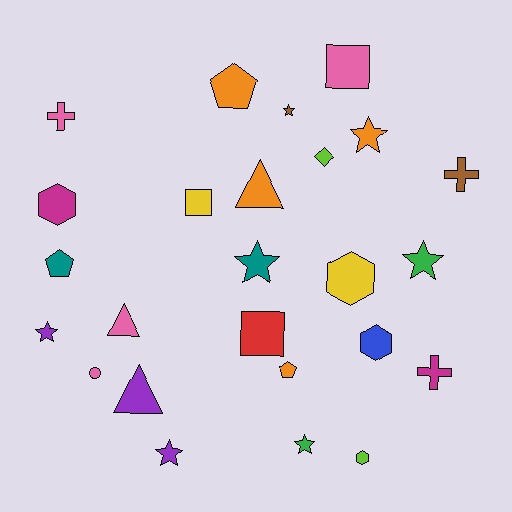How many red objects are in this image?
There is 1 red object.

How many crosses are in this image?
There are 3 crosses.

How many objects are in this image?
There are 25 objects.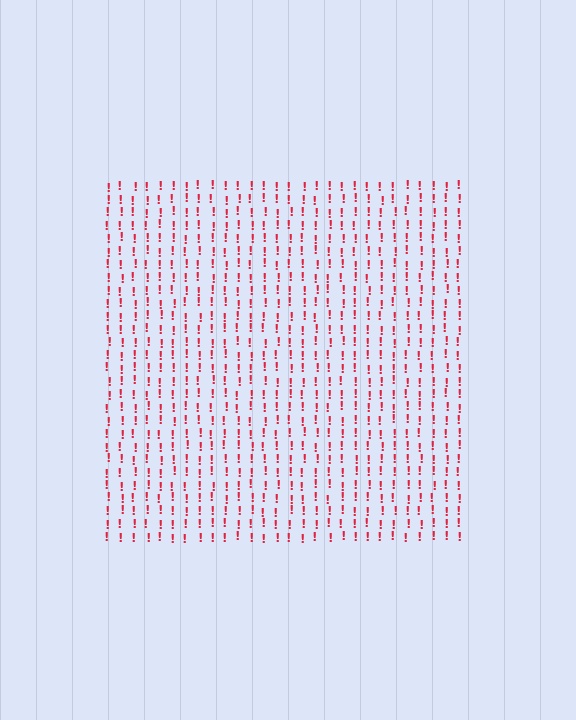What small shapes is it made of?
It is made of small exclamation marks.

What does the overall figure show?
The overall figure shows a square.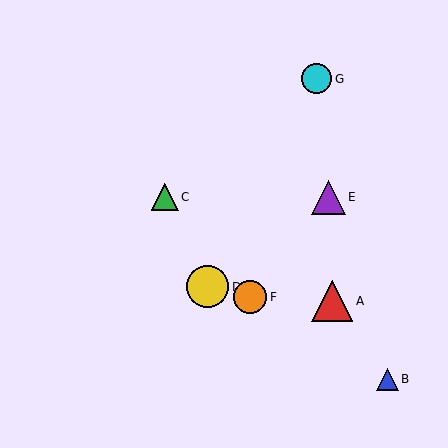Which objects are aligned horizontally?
Objects C, E are aligned horizontally.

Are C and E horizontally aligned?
Yes, both are at y≈197.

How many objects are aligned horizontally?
2 objects (C, E) are aligned horizontally.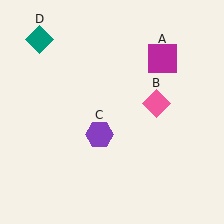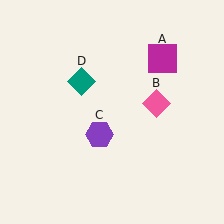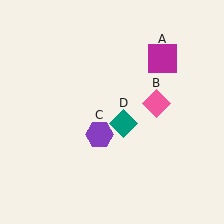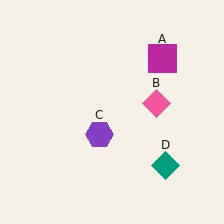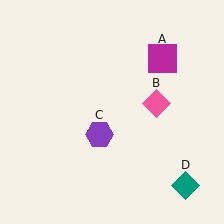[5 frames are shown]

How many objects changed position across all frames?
1 object changed position: teal diamond (object D).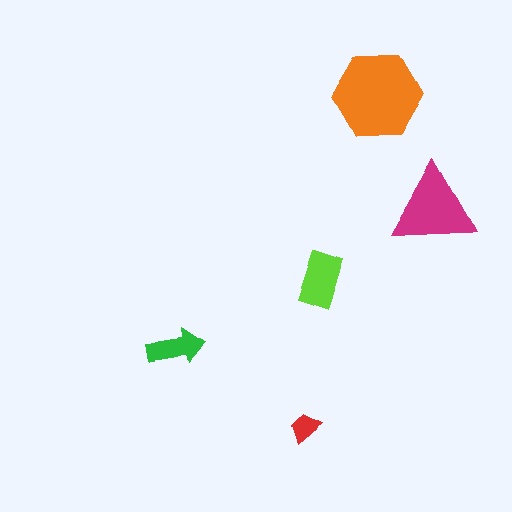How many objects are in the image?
There are 5 objects in the image.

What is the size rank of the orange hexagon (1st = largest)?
1st.